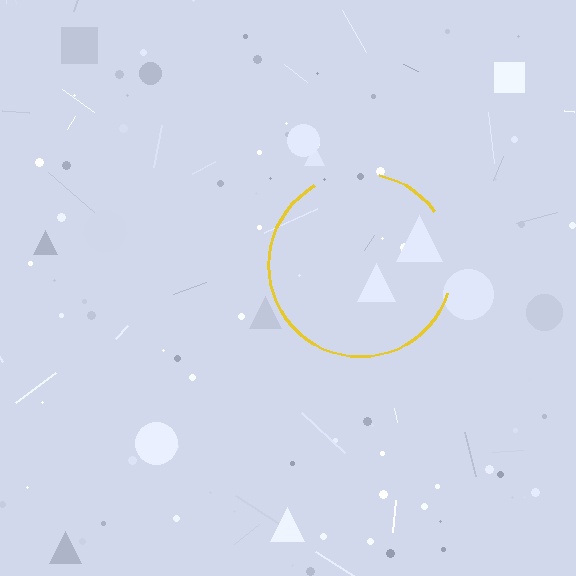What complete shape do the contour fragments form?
The contour fragments form a circle.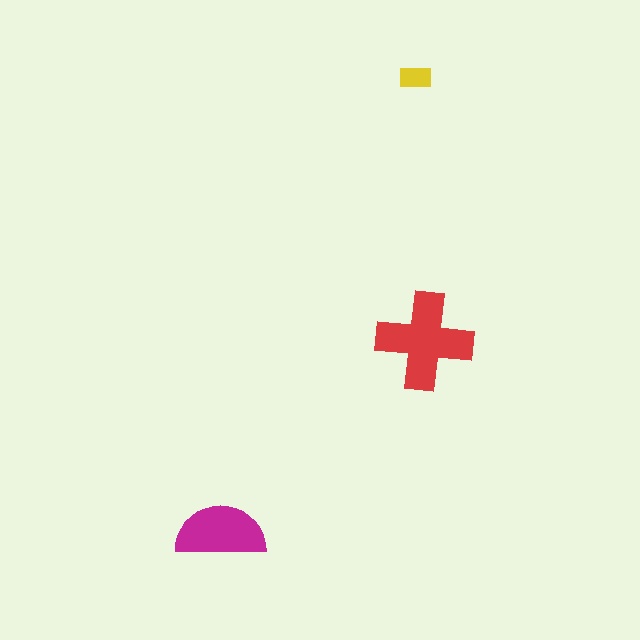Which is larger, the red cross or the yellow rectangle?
The red cross.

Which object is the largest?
The red cross.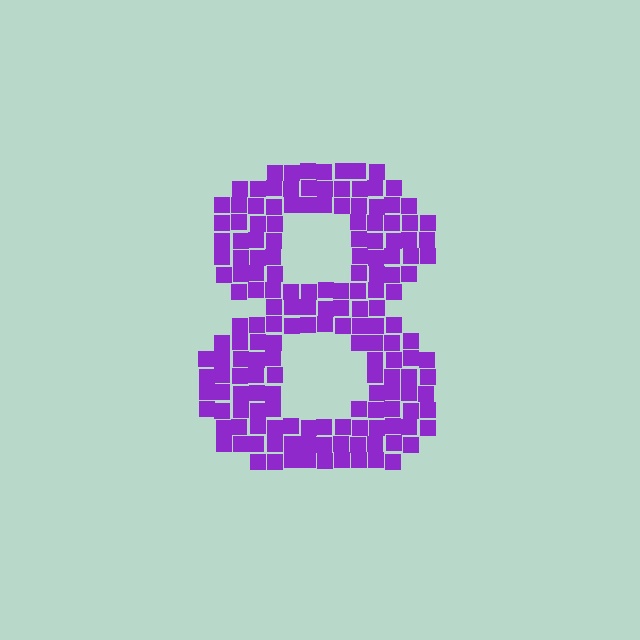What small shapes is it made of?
It is made of small squares.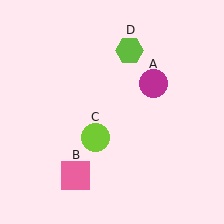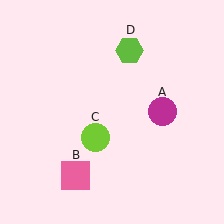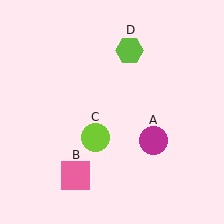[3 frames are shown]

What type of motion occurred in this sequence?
The magenta circle (object A) rotated clockwise around the center of the scene.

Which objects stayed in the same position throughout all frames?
Pink square (object B) and lime circle (object C) and lime hexagon (object D) remained stationary.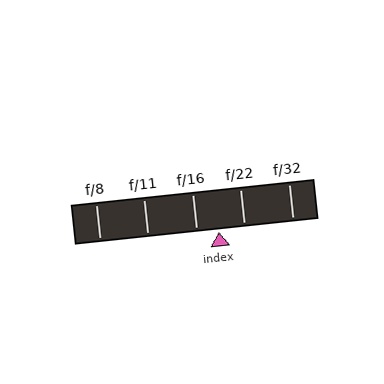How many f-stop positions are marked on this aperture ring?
There are 5 f-stop positions marked.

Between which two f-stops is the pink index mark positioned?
The index mark is between f/16 and f/22.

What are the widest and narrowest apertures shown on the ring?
The widest aperture shown is f/8 and the narrowest is f/32.